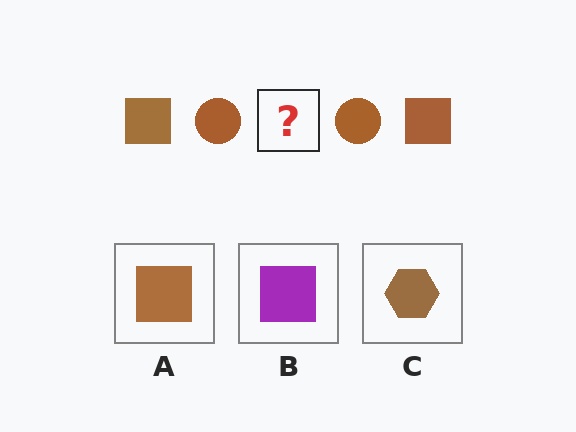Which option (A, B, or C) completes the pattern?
A.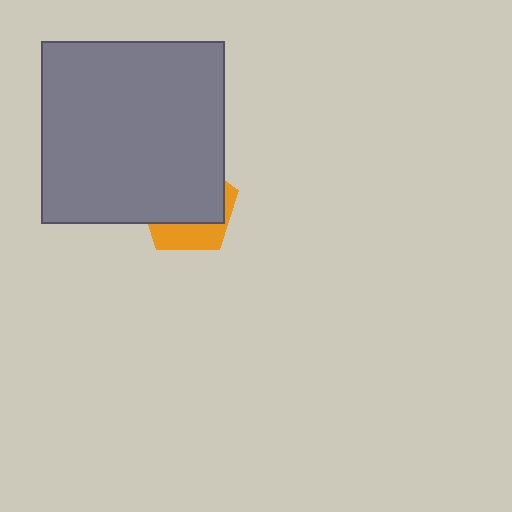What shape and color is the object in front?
The object in front is a gray rectangle.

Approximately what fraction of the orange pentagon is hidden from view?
Roughly 67% of the orange pentagon is hidden behind the gray rectangle.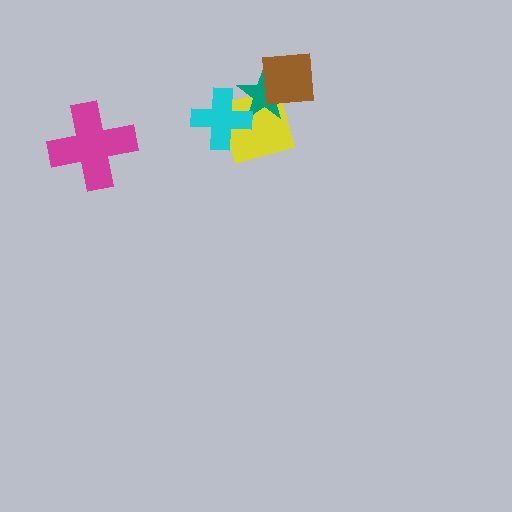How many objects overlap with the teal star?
3 objects overlap with the teal star.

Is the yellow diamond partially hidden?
Yes, it is partially covered by another shape.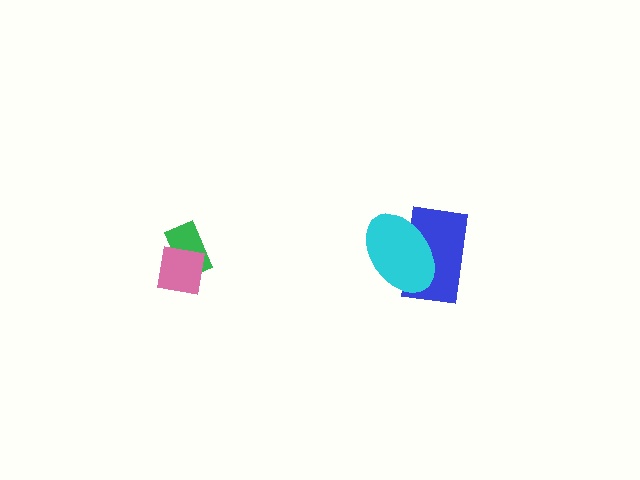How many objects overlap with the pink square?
1 object overlaps with the pink square.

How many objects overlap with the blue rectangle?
1 object overlaps with the blue rectangle.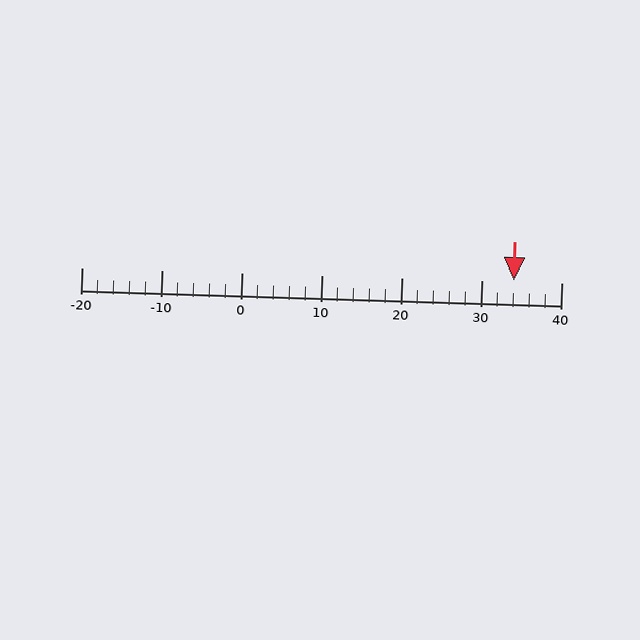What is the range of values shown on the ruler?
The ruler shows values from -20 to 40.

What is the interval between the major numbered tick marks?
The major tick marks are spaced 10 units apart.